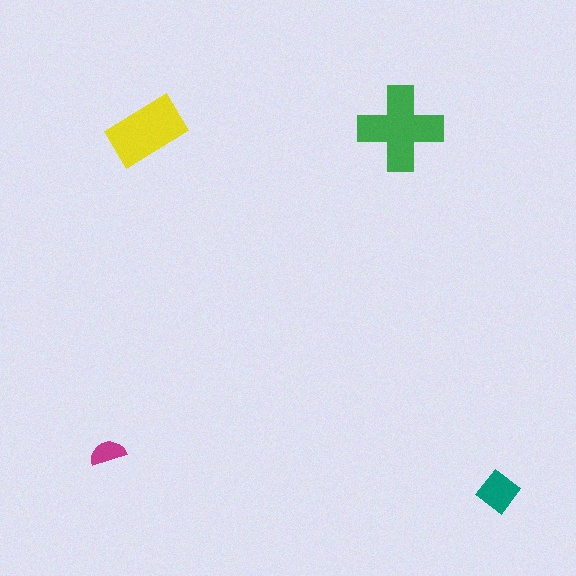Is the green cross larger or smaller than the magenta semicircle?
Larger.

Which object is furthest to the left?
The magenta semicircle is leftmost.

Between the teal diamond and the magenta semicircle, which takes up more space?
The teal diamond.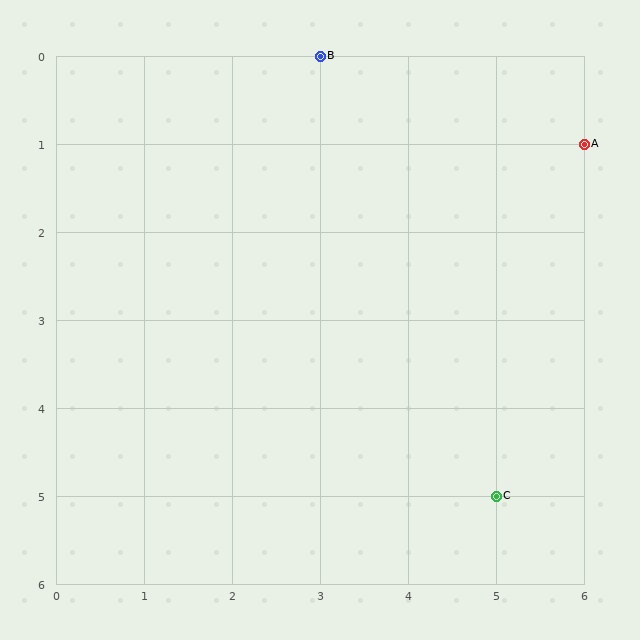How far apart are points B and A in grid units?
Points B and A are 3 columns and 1 row apart (about 3.2 grid units diagonally).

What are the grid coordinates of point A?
Point A is at grid coordinates (6, 1).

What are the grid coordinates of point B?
Point B is at grid coordinates (3, 0).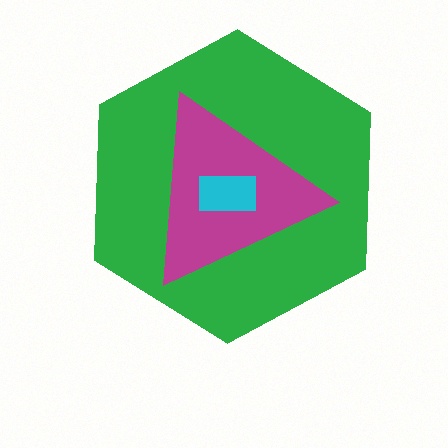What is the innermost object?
The cyan rectangle.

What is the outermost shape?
The green hexagon.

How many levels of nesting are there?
3.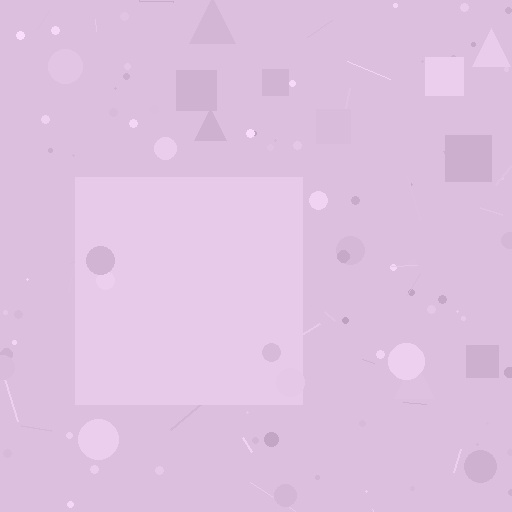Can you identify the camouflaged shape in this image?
The camouflaged shape is a square.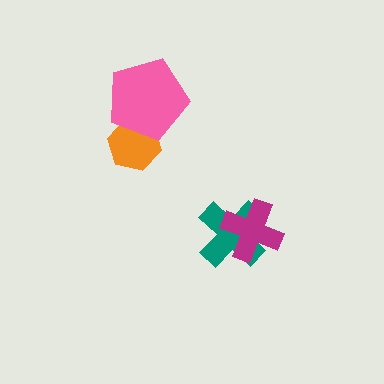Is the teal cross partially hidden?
Yes, it is partially covered by another shape.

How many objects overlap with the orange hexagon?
1 object overlaps with the orange hexagon.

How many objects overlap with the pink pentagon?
1 object overlaps with the pink pentagon.